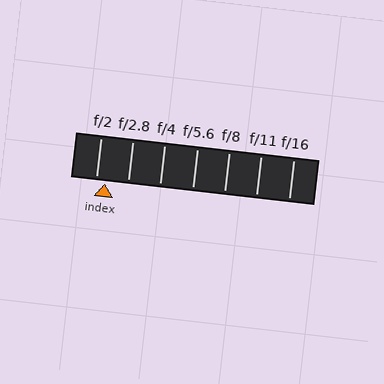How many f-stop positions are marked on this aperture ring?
There are 7 f-stop positions marked.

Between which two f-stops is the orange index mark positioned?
The index mark is between f/2 and f/2.8.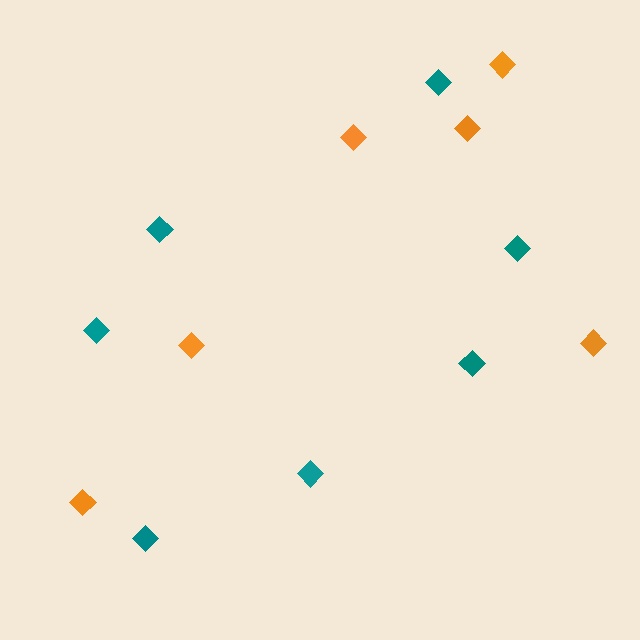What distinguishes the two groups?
There are 2 groups: one group of orange diamonds (6) and one group of teal diamonds (7).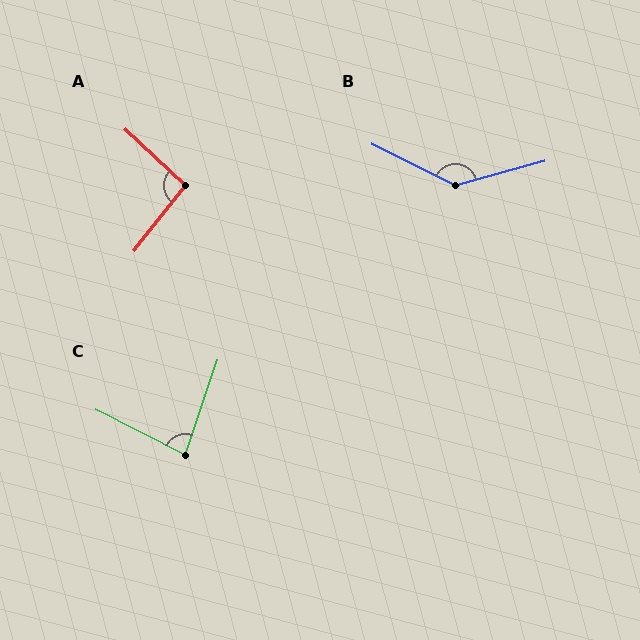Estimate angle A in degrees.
Approximately 95 degrees.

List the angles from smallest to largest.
C (82°), A (95°), B (138°).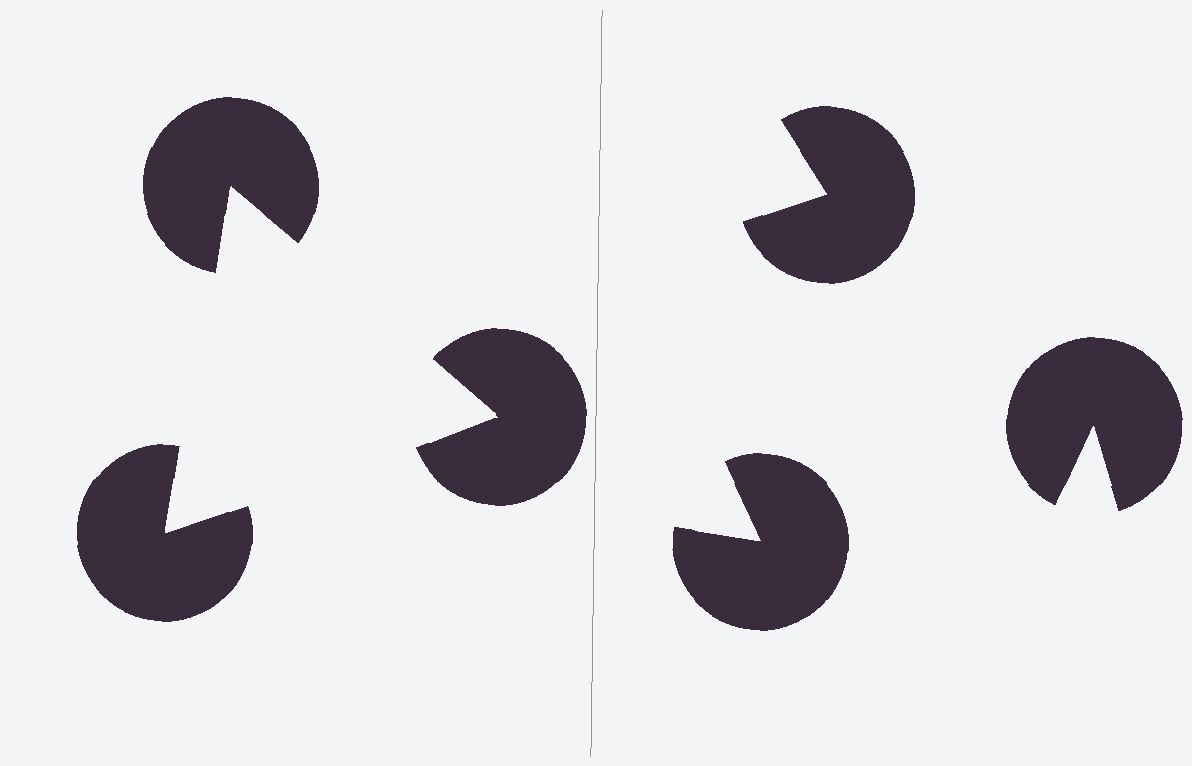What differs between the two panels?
The pac-man discs are positioned identically on both sides; only the wedge orientations differ. On the left they align to a triangle; on the right they are misaligned.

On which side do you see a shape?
An illusory triangle appears on the left side. On the right side the wedge cuts are rotated, so no coherent shape forms.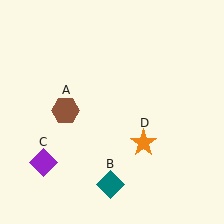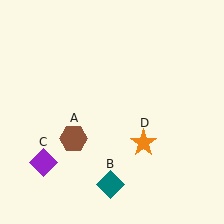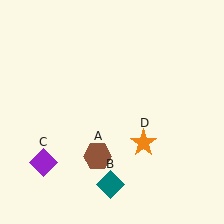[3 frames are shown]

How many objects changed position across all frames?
1 object changed position: brown hexagon (object A).